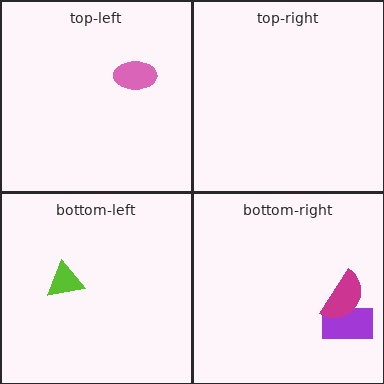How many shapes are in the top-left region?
1.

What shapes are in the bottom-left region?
The lime triangle.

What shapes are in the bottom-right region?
The purple rectangle, the magenta semicircle.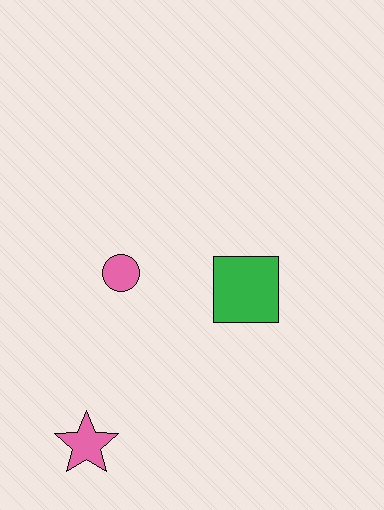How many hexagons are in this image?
There are no hexagons.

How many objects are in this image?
There are 3 objects.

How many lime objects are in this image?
There are no lime objects.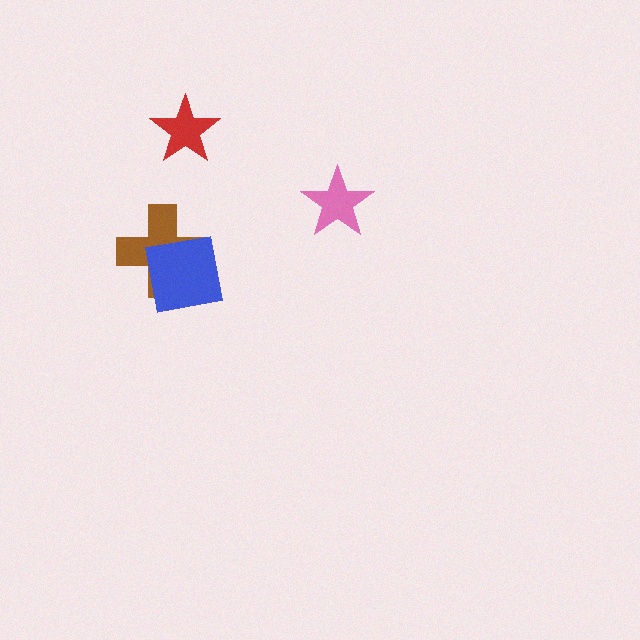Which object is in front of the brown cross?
The blue square is in front of the brown cross.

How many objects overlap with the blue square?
1 object overlaps with the blue square.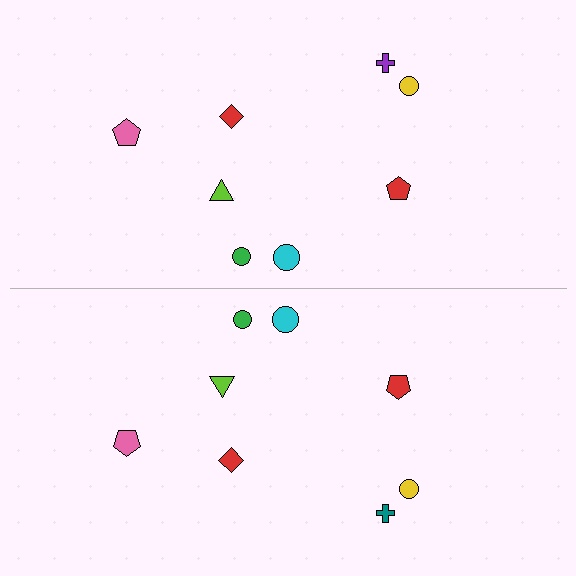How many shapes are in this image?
There are 16 shapes in this image.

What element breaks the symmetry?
The teal cross on the bottom side breaks the symmetry — its mirror counterpart is purple.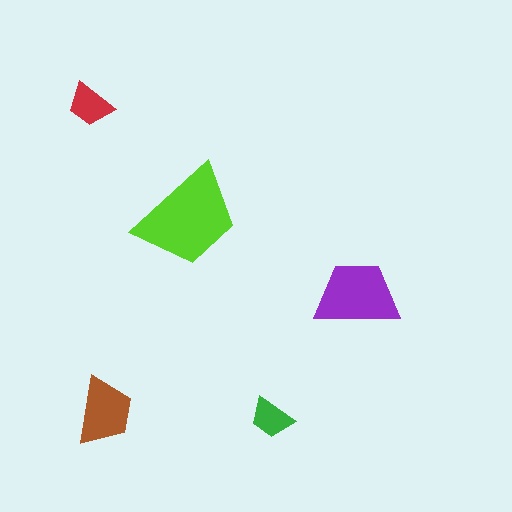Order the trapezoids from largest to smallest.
the lime one, the purple one, the brown one, the red one, the green one.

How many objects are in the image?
There are 5 objects in the image.